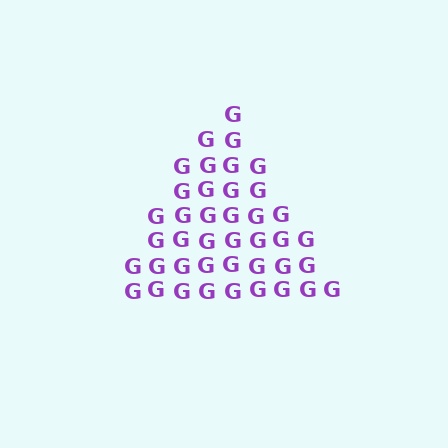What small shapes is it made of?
It is made of small letter G's.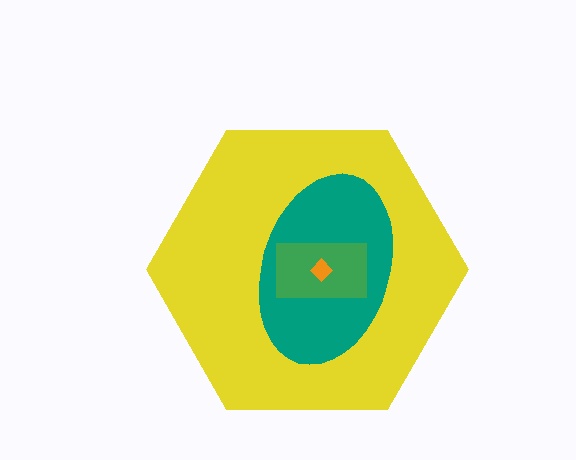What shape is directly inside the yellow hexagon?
The teal ellipse.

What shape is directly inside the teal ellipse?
The green rectangle.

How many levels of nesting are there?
4.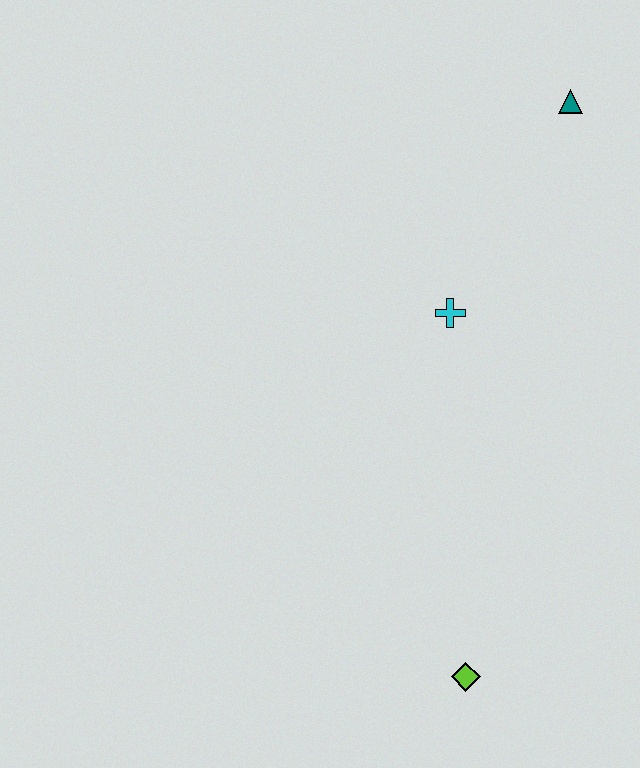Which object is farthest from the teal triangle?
The lime diamond is farthest from the teal triangle.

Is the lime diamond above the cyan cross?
No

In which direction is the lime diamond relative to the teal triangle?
The lime diamond is below the teal triangle.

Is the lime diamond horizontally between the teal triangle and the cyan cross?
Yes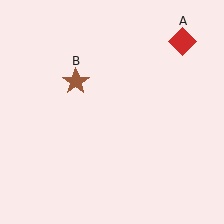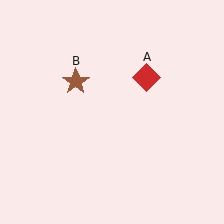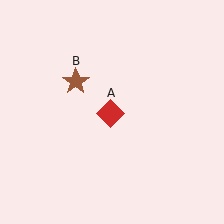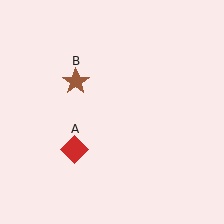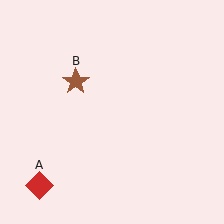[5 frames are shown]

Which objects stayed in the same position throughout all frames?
Brown star (object B) remained stationary.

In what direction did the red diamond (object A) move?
The red diamond (object A) moved down and to the left.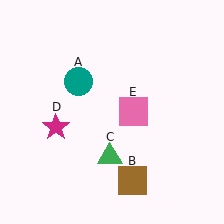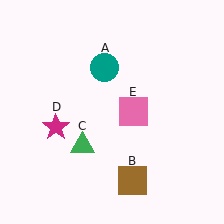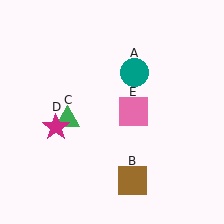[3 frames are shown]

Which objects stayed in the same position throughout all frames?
Brown square (object B) and magenta star (object D) and pink square (object E) remained stationary.